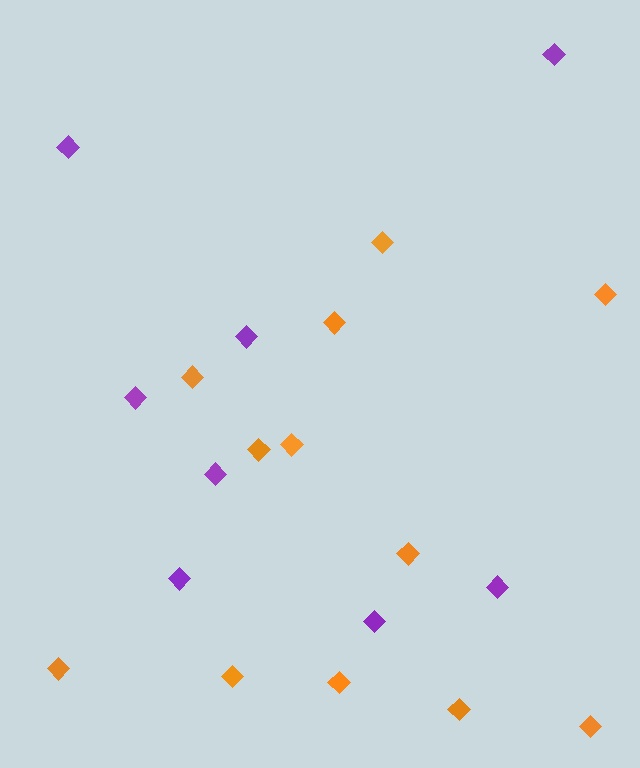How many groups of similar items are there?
There are 2 groups: one group of orange diamonds (12) and one group of purple diamonds (8).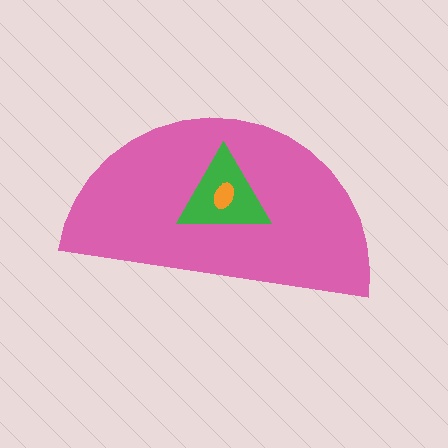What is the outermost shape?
The pink semicircle.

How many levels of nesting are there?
3.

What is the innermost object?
The orange ellipse.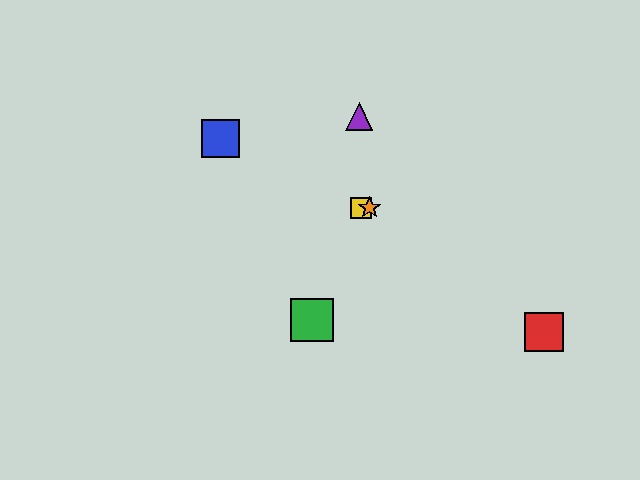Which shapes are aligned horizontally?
The yellow square, the orange star are aligned horizontally.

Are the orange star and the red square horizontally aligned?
No, the orange star is at y≈208 and the red square is at y≈332.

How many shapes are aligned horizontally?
2 shapes (the yellow square, the orange star) are aligned horizontally.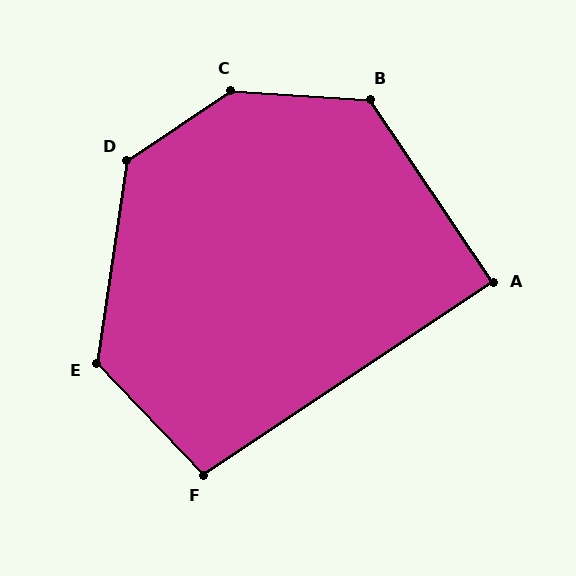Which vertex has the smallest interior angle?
A, at approximately 90 degrees.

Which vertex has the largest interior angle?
C, at approximately 142 degrees.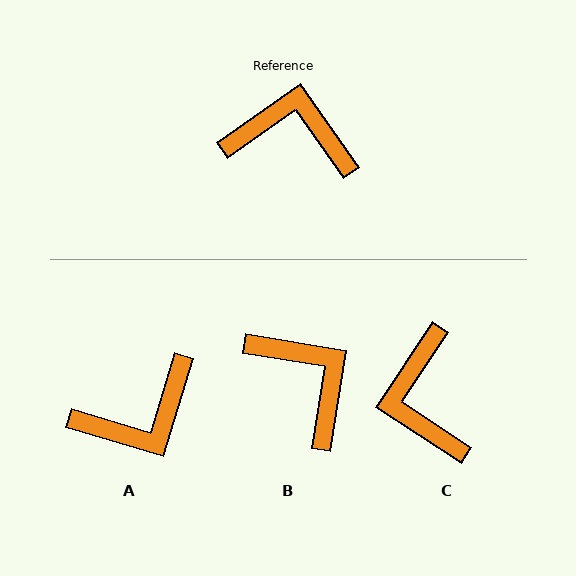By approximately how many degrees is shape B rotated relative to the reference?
Approximately 44 degrees clockwise.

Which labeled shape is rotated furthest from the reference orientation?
A, about 142 degrees away.